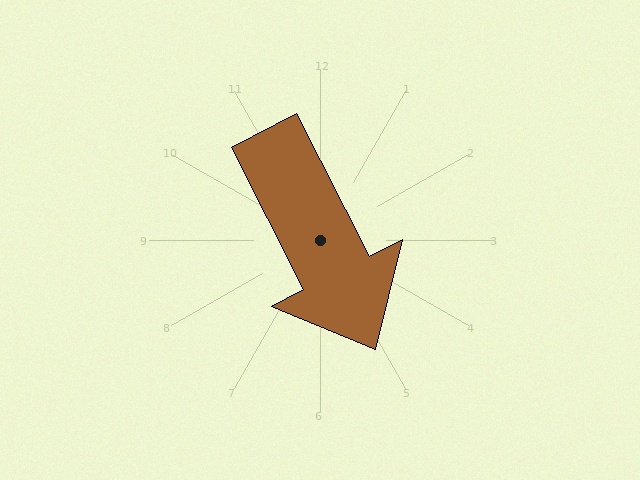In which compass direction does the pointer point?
Southeast.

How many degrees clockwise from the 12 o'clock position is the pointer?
Approximately 153 degrees.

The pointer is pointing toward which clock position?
Roughly 5 o'clock.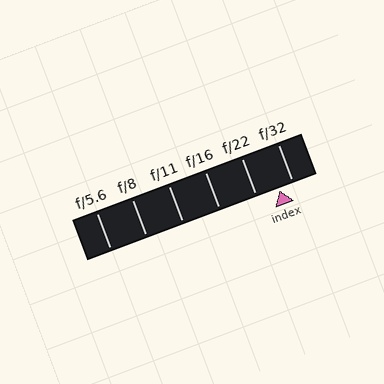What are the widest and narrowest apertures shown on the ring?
The widest aperture shown is f/5.6 and the narrowest is f/32.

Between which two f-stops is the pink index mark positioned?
The index mark is between f/22 and f/32.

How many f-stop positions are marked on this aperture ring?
There are 6 f-stop positions marked.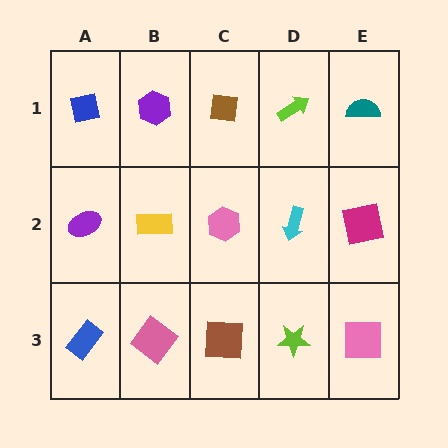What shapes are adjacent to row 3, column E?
A magenta square (row 2, column E), a lime star (row 3, column D).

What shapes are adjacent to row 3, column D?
A cyan arrow (row 2, column D), a brown square (row 3, column C), a pink square (row 3, column E).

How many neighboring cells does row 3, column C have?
3.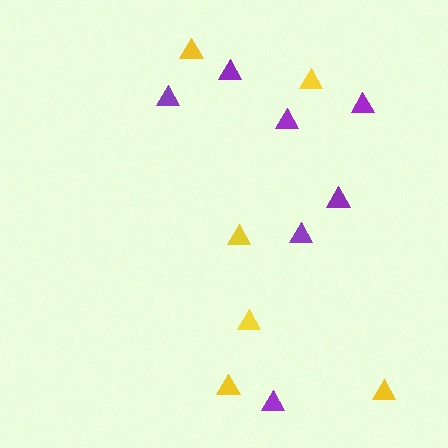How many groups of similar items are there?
There are 2 groups: one group of purple triangles (7) and one group of yellow triangles (6).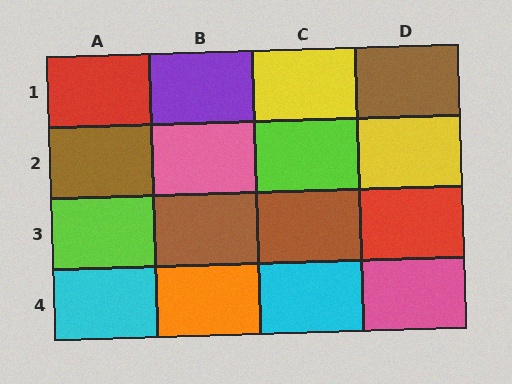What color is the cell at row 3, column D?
Red.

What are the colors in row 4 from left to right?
Cyan, orange, cyan, pink.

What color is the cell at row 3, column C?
Brown.